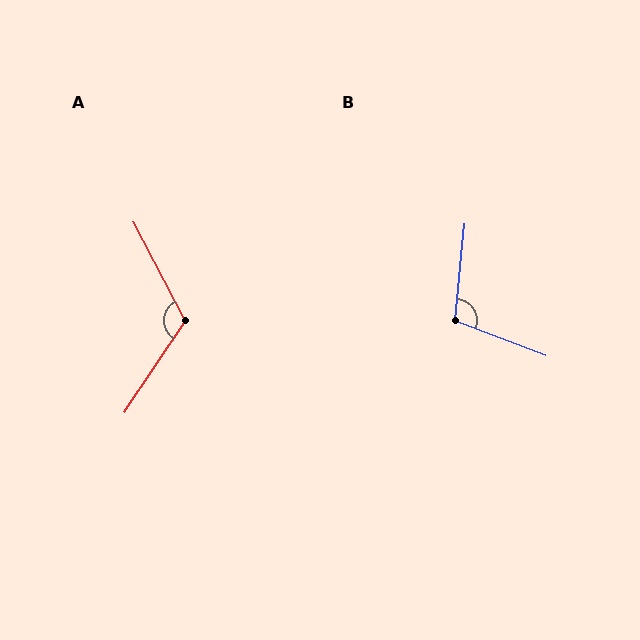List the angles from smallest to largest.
B (105°), A (119°).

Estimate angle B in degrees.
Approximately 105 degrees.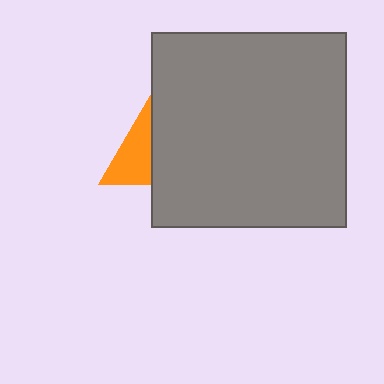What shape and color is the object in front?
The object in front is a gray square.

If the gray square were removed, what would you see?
You would see the complete orange triangle.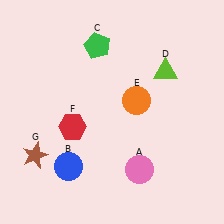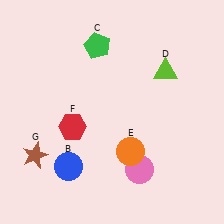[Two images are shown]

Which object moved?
The orange circle (E) moved down.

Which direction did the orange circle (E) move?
The orange circle (E) moved down.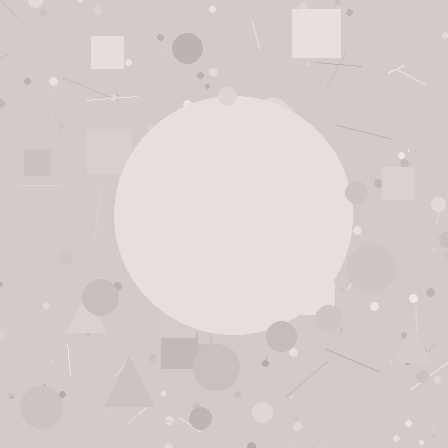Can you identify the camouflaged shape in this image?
The camouflaged shape is a circle.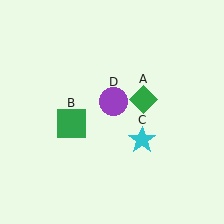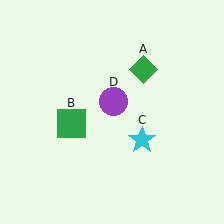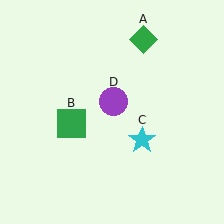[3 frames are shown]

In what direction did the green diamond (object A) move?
The green diamond (object A) moved up.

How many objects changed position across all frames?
1 object changed position: green diamond (object A).